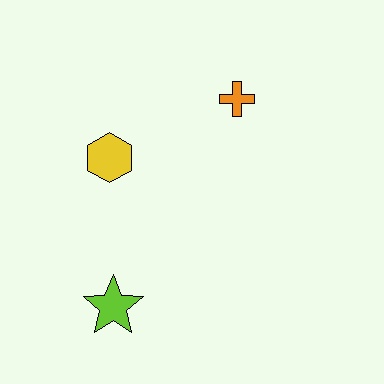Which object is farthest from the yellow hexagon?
The lime star is farthest from the yellow hexagon.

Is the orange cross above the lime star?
Yes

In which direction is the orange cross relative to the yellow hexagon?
The orange cross is to the right of the yellow hexagon.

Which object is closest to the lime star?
The yellow hexagon is closest to the lime star.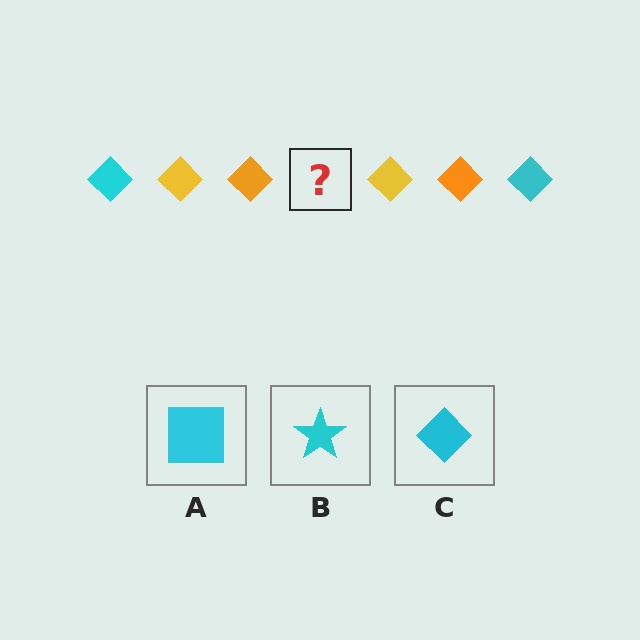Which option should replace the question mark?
Option C.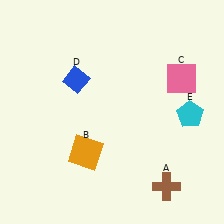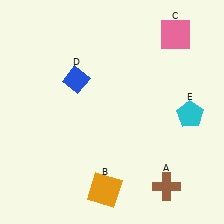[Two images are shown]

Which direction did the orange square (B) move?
The orange square (B) moved down.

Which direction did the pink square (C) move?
The pink square (C) moved up.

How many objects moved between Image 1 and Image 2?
2 objects moved between the two images.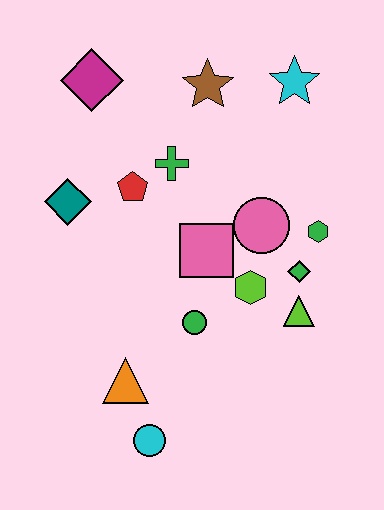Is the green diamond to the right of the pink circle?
Yes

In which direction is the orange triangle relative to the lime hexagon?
The orange triangle is to the left of the lime hexagon.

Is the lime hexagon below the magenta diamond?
Yes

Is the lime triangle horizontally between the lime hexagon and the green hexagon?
Yes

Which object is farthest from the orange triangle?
The cyan star is farthest from the orange triangle.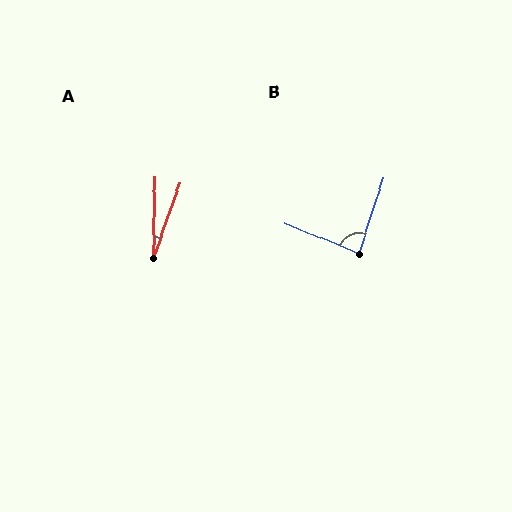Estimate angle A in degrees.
Approximately 19 degrees.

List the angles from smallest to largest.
A (19°), B (86°).